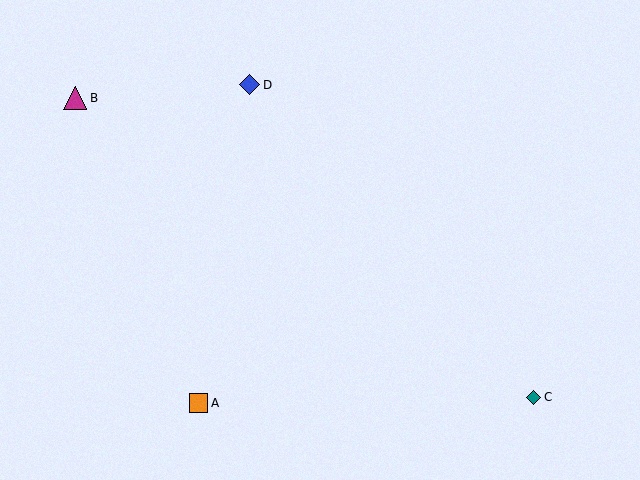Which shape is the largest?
The magenta triangle (labeled B) is the largest.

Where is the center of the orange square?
The center of the orange square is at (199, 403).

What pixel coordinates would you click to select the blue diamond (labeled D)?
Click at (250, 85) to select the blue diamond D.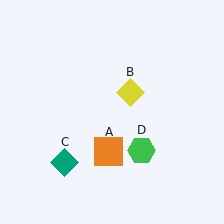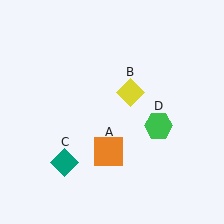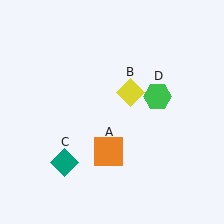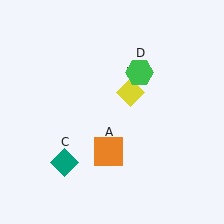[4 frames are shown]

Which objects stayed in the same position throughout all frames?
Orange square (object A) and yellow diamond (object B) and teal diamond (object C) remained stationary.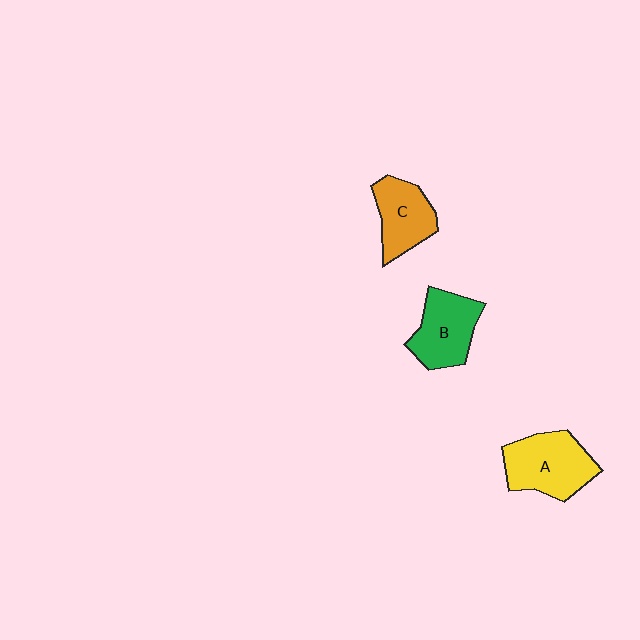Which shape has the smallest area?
Shape C (orange).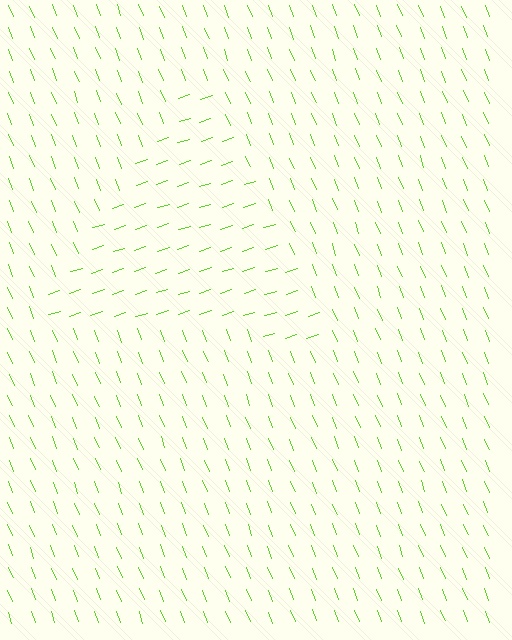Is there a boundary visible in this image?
Yes, there is a texture boundary formed by a change in line orientation.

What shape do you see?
I see a triangle.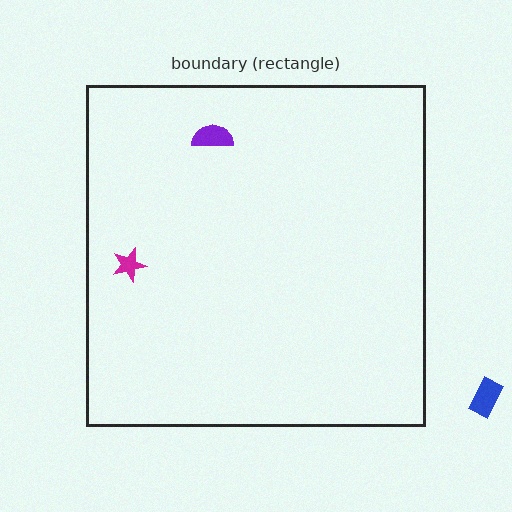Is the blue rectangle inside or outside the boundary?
Outside.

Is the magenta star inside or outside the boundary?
Inside.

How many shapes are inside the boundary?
2 inside, 1 outside.